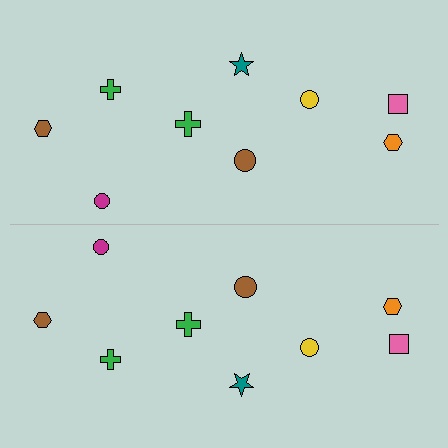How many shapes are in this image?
There are 18 shapes in this image.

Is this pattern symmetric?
Yes, this pattern has bilateral (reflection) symmetry.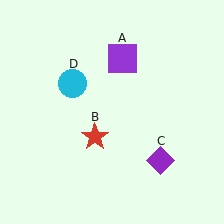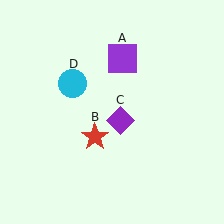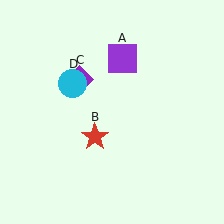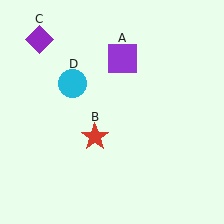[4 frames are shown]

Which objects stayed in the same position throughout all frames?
Purple square (object A) and red star (object B) and cyan circle (object D) remained stationary.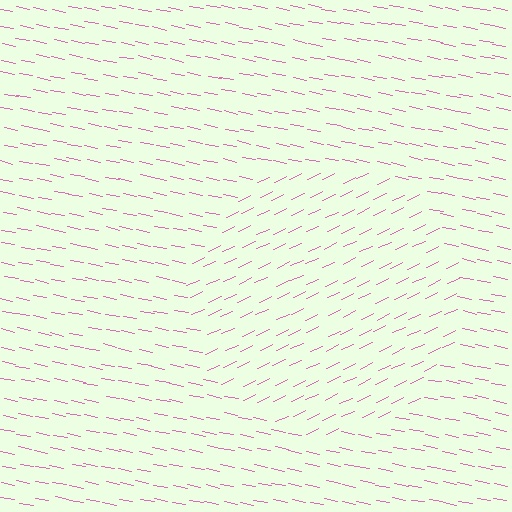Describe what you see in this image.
The image is filled with small pink line segments. A circle region in the image has lines oriented differently from the surrounding lines, creating a visible texture boundary.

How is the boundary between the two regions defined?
The boundary is defined purely by a change in line orientation (approximately 36 degrees difference). All lines are the same color and thickness.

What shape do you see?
I see a circle.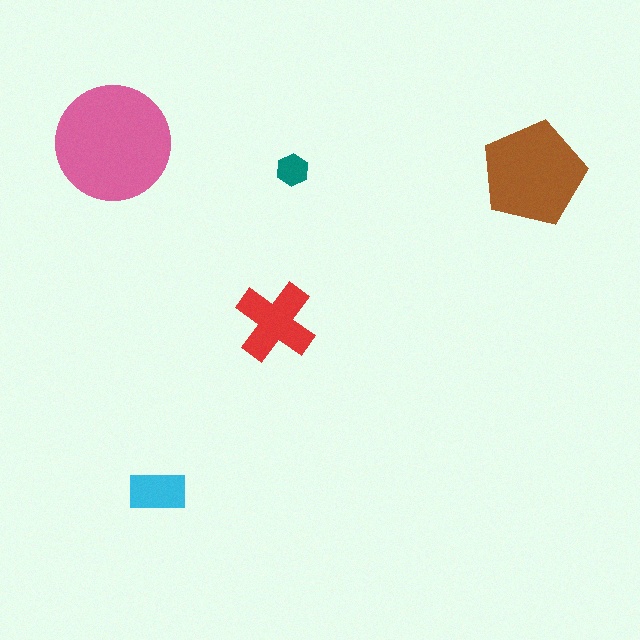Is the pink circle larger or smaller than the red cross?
Larger.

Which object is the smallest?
The teal hexagon.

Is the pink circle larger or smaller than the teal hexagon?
Larger.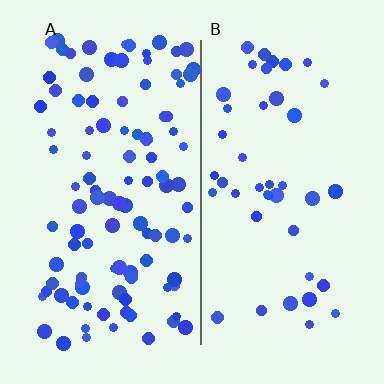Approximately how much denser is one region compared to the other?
Approximately 2.4× — region A over region B.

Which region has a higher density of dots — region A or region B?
A (the left).